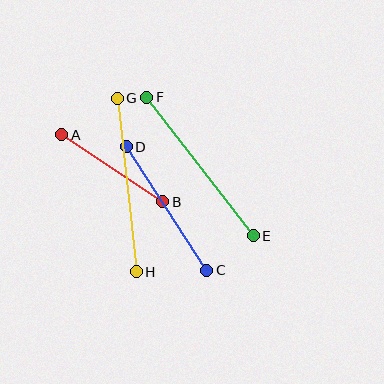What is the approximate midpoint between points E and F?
The midpoint is at approximately (200, 167) pixels.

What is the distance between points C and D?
The distance is approximately 147 pixels.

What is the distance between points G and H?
The distance is approximately 174 pixels.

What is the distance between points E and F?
The distance is approximately 175 pixels.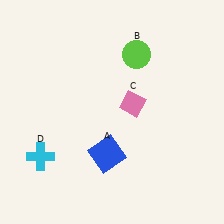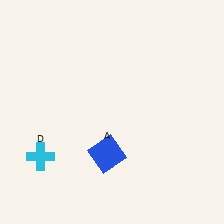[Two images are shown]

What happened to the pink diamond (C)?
The pink diamond (C) was removed in Image 2. It was in the top-right area of Image 1.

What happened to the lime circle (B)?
The lime circle (B) was removed in Image 2. It was in the top-right area of Image 1.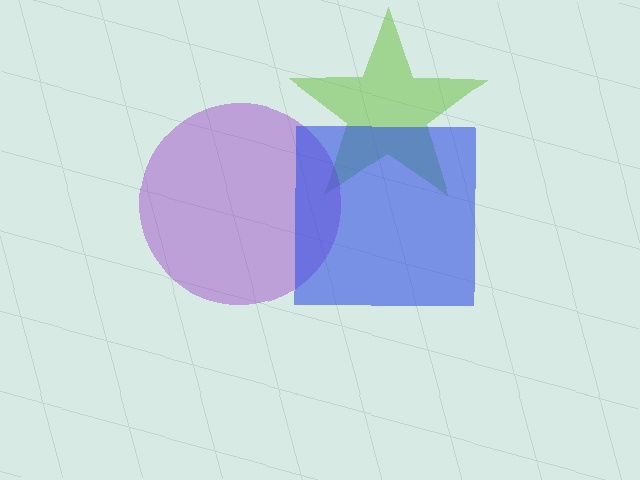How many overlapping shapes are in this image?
There are 3 overlapping shapes in the image.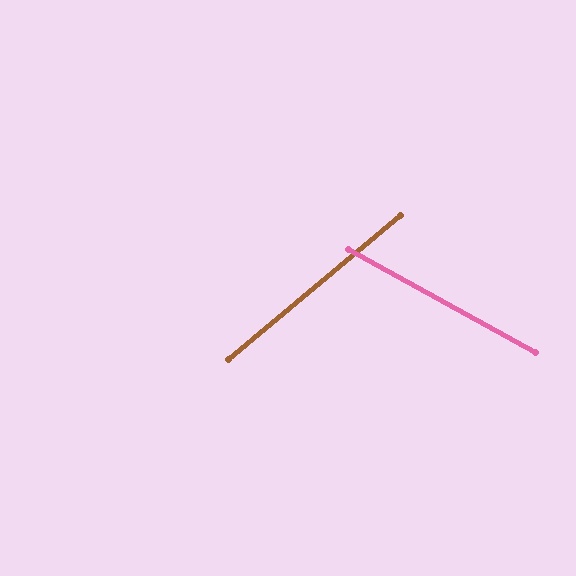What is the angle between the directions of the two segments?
Approximately 69 degrees.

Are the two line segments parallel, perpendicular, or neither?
Neither parallel nor perpendicular — they differ by about 69°.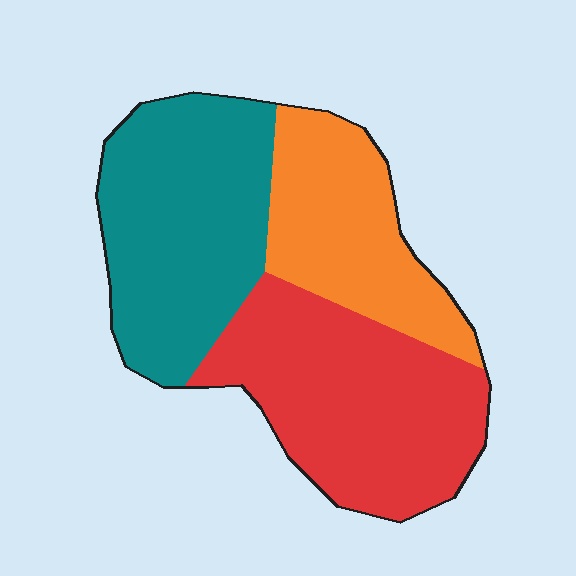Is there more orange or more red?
Red.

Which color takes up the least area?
Orange, at roughly 25%.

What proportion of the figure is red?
Red takes up about three eighths (3/8) of the figure.